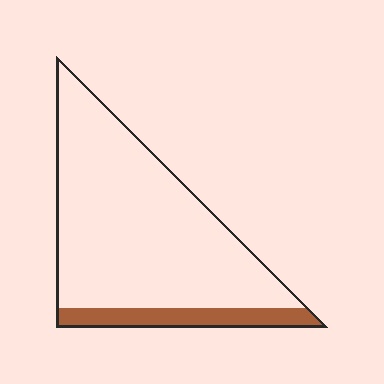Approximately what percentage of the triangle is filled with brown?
Approximately 15%.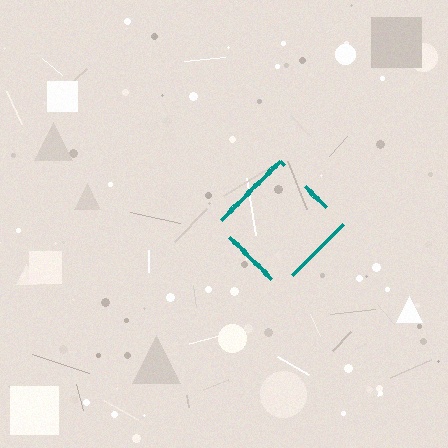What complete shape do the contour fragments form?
The contour fragments form a diamond.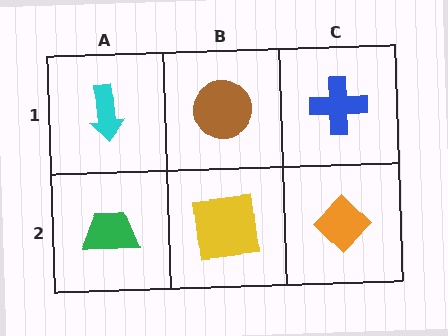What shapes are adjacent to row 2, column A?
A cyan arrow (row 1, column A), a yellow square (row 2, column B).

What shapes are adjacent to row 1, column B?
A yellow square (row 2, column B), a cyan arrow (row 1, column A), a blue cross (row 1, column C).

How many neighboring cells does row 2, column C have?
2.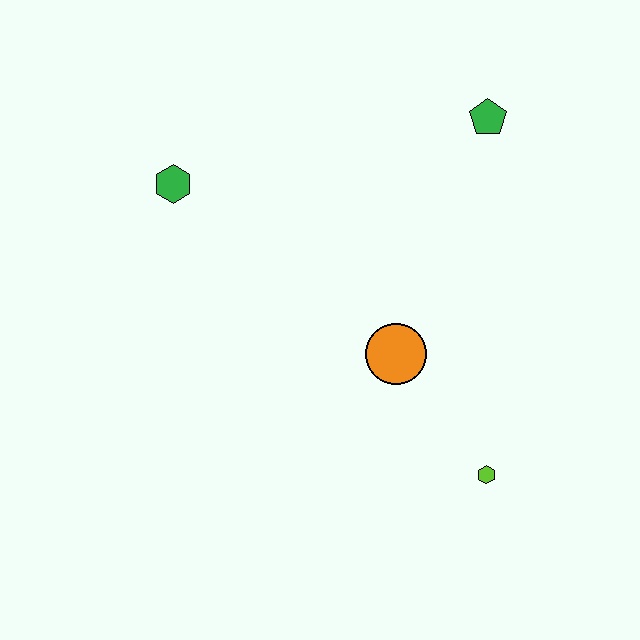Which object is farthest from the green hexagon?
The lime hexagon is farthest from the green hexagon.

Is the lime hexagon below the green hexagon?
Yes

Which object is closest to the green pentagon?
The orange circle is closest to the green pentagon.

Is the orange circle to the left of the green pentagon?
Yes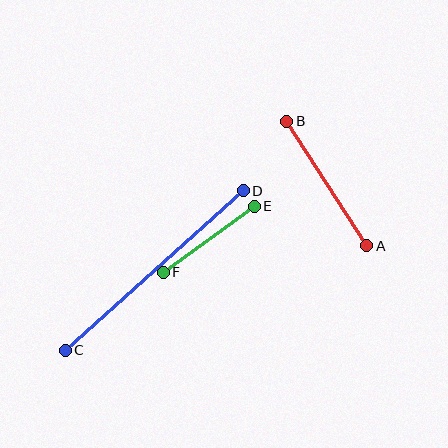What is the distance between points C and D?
The distance is approximately 239 pixels.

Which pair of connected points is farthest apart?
Points C and D are farthest apart.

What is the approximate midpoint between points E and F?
The midpoint is at approximately (209, 239) pixels.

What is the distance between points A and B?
The distance is approximately 148 pixels.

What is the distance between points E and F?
The distance is approximately 113 pixels.